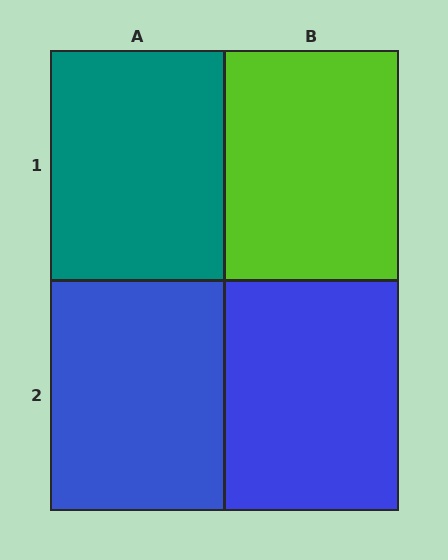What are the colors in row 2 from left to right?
Blue, blue.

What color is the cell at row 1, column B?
Lime.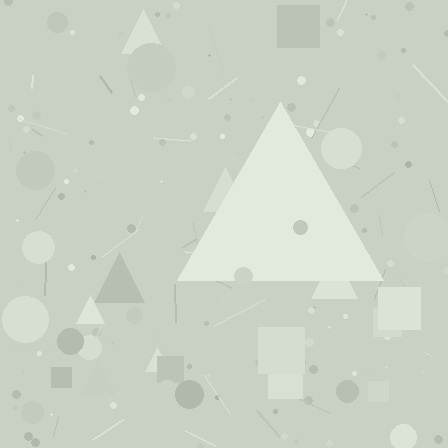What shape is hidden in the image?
A triangle is hidden in the image.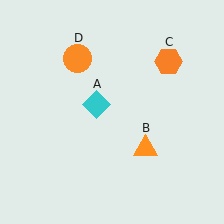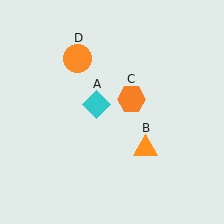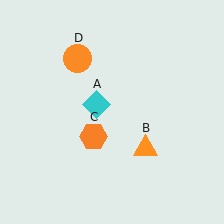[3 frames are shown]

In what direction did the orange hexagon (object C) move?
The orange hexagon (object C) moved down and to the left.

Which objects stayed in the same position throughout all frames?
Cyan diamond (object A) and orange triangle (object B) and orange circle (object D) remained stationary.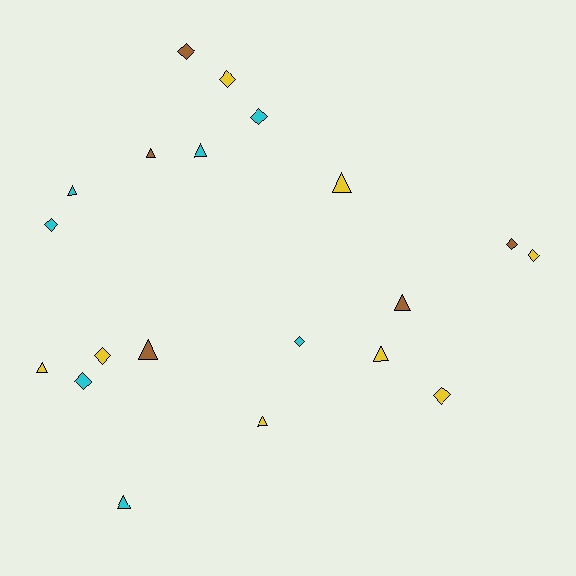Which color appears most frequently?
Yellow, with 8 objects.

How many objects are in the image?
There are 20 objects.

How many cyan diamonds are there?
There are 4 cyan diamonds.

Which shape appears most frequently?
Diamond, with 10 objects.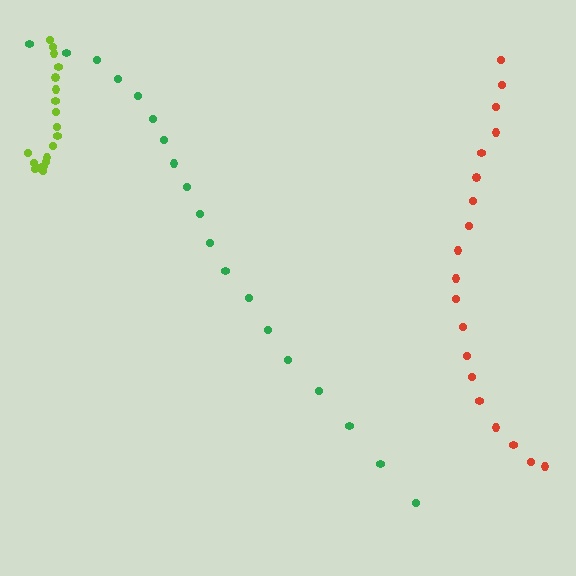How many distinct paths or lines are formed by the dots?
There are 3 distinct paths.